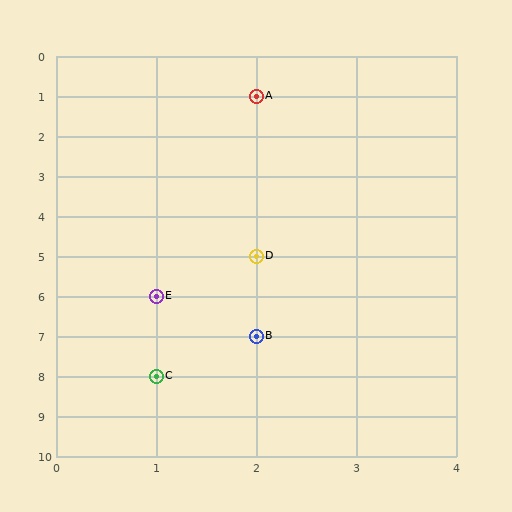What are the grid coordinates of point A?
Point A is at grid coordinates (2, 1).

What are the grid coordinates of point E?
Point E is at grid coordinates (1, 6).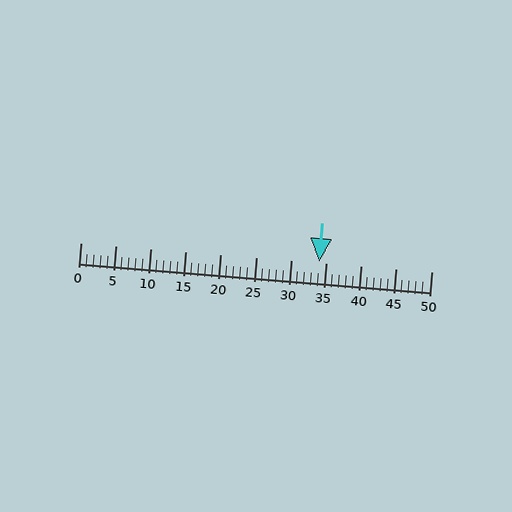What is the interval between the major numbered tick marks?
The major tick marks are spaced 5 units apart.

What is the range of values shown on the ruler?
The ruler shows values from 0 to 50.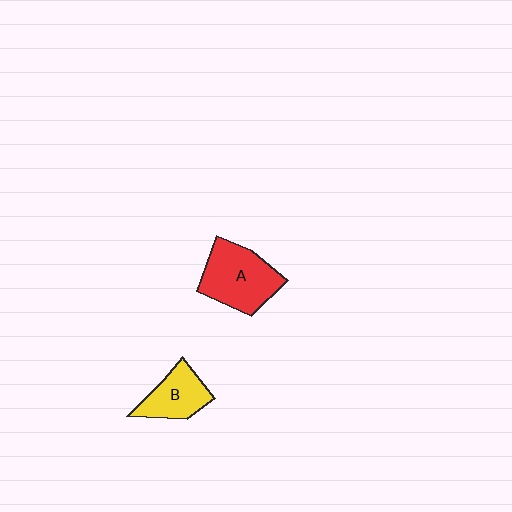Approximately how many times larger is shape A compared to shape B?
Approximately 1.5 times.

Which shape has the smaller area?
Shape B (yellow).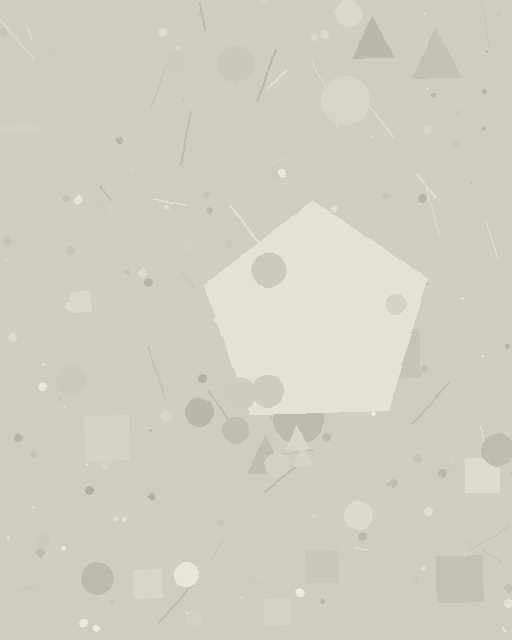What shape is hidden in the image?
A pentagon is hidden in the image.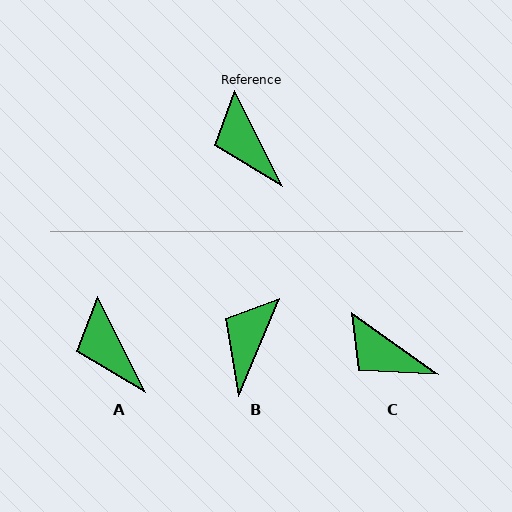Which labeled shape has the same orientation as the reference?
A.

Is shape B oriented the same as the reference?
No, it is off by about 50 degrees.